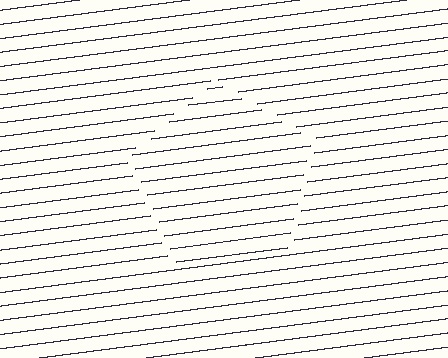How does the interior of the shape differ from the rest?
The interior of the shape contains the same grating, shifted by half a period — the contour is defined by the phase discontinuity where line-ends from the inner and outer gratings abut.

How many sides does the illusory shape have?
5 sides — the line-ends trace a pentagon.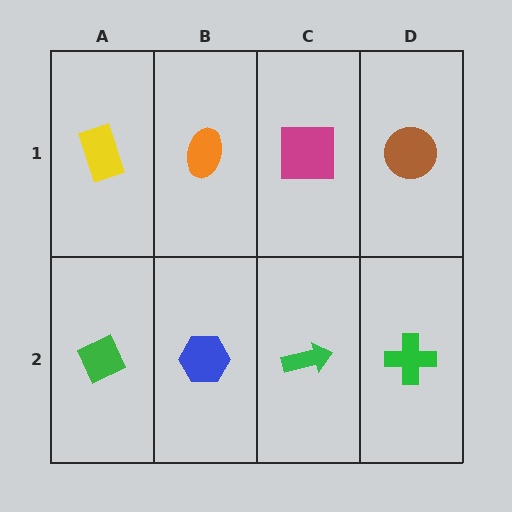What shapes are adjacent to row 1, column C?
A green arrow (row 2, column C), an orange ellipse (row 1, column B), a brown circle (row 1, column D).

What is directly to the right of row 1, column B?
A magenta square.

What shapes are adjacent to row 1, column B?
A blue hexagon (row 2, column B), a yellow rectangle (row 1, column A), a magenta square (row 1, column C).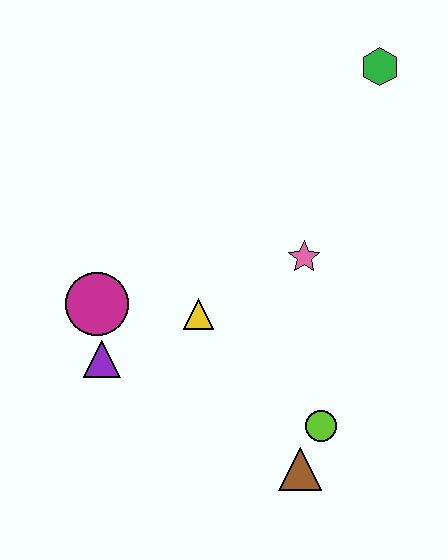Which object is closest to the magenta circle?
The purple triangle is closest to the magenta circle.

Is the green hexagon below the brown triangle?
No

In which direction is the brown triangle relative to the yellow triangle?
The brown triangle is below the yellow triangle.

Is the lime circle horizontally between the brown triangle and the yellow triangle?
No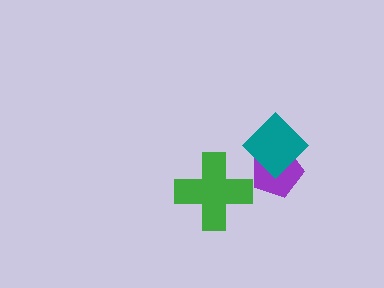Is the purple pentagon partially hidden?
Yes, it is partially covered by another shape.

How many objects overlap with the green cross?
0 objects overlap with the green cross.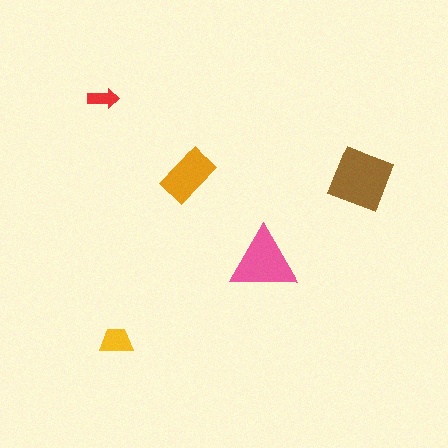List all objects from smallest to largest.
The red arrow, the yellow trapezoid, the orange rectangle, the pink triangle, the brown diamond.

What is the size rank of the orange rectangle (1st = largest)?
3rd.